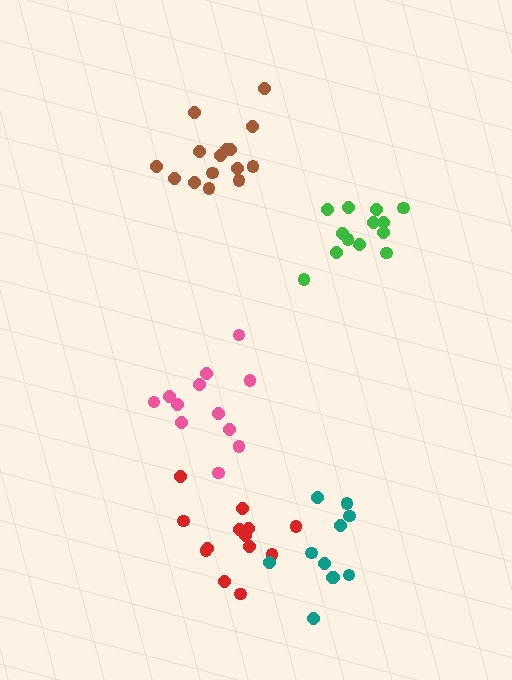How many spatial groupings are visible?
There are 5 spatial groupings.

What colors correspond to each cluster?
The clusters are colored: red, pink, teal, brown, green.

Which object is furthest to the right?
The green cluster is rightmost.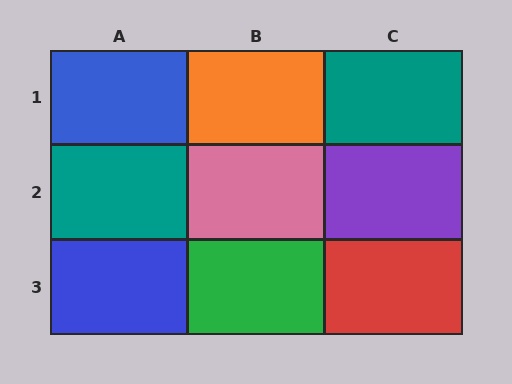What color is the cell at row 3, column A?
Blue.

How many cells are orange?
1 cell is orange.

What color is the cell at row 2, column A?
Teal.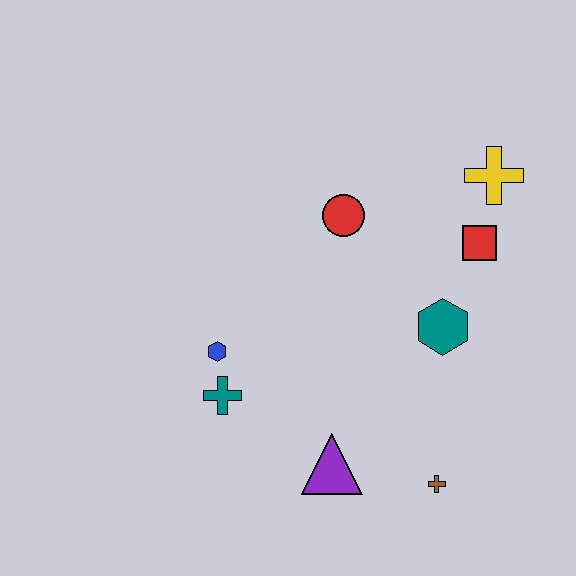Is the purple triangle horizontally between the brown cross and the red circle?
No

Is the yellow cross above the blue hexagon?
Yes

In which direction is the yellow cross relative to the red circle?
The yellow cross is to the right of the red circle.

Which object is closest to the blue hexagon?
The teal cross is closest to the blue hexagon.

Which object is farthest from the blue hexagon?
The yellow cross is farthest from the blue hexagon.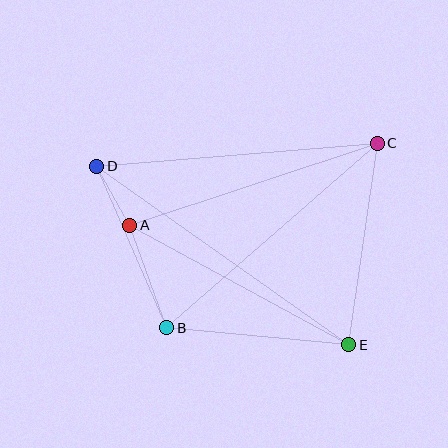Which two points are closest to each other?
Points A and D are closest to each other.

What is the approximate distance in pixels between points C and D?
The distance between C and D is approximately 281 pixels.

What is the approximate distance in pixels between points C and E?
The distance between C and E is approximately 204 pixels.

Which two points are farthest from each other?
Points D and E are farthest from each other.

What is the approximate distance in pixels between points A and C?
The distance between A and C is approximately 260 pixels.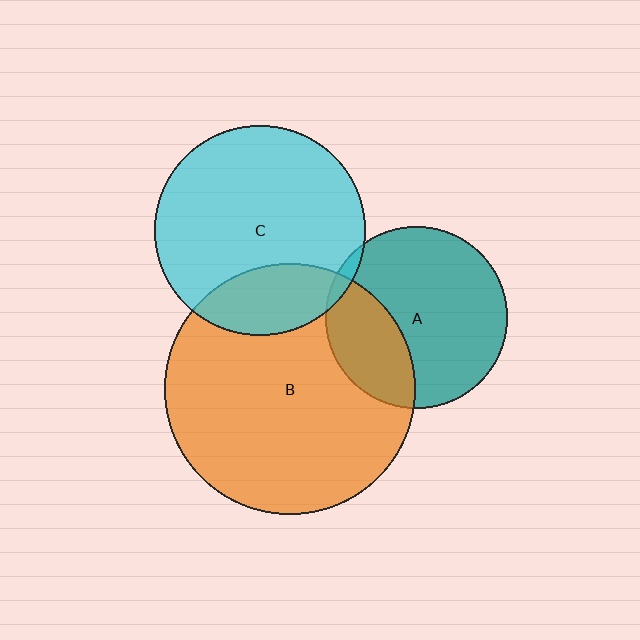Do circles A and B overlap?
Yes.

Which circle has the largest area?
Circle B (orange).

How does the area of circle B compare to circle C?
Approximately 1.4 times.